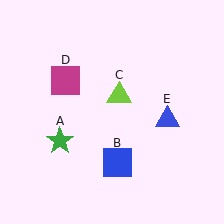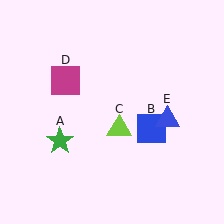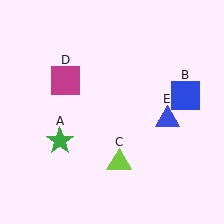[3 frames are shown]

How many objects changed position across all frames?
2 objects changed position: blue square (object B), lime triangle (object C).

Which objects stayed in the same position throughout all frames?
Green star (object A) and magenta square (object D) and blue triangle (object E) remained stationary.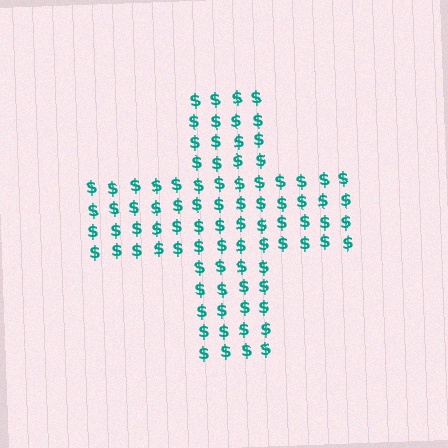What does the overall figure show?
The overall figure shows a cross.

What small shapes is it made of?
It is made of small dollar signs.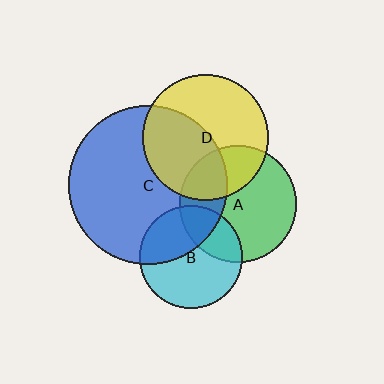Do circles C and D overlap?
Yes.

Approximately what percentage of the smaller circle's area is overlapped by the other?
Approximately 45%.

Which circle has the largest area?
Circle C (blue).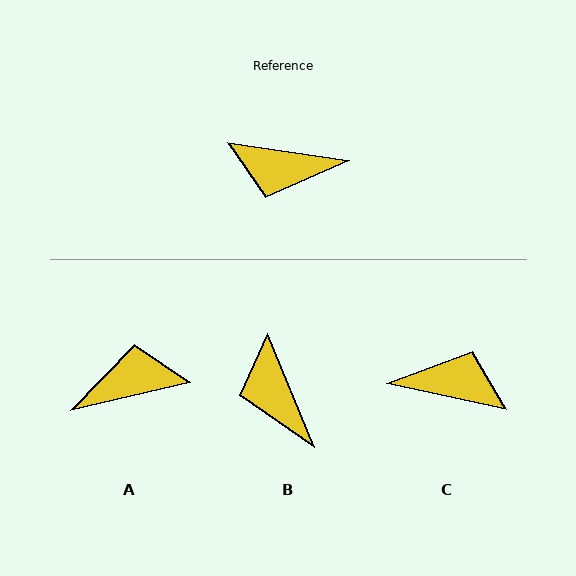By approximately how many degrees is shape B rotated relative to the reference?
Approximately 59 degrees clockwise.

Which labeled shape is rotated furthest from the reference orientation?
C, about 176 degrees away.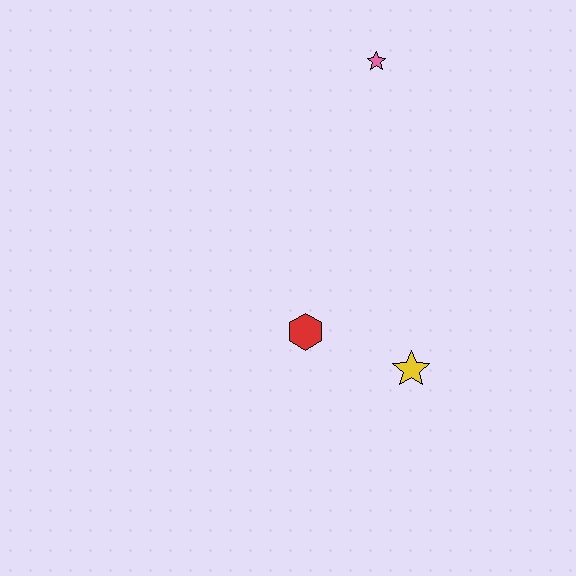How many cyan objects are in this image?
There are no cyan objects.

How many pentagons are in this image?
There are no pentagons.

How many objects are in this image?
There are 3 objects.